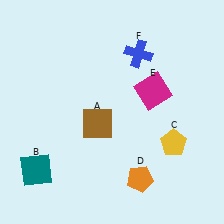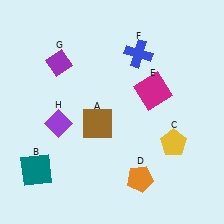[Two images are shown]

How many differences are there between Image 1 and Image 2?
There are 2 differences between the two images.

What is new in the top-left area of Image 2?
A purple diamond (G) was added in the top-left area of Image 2.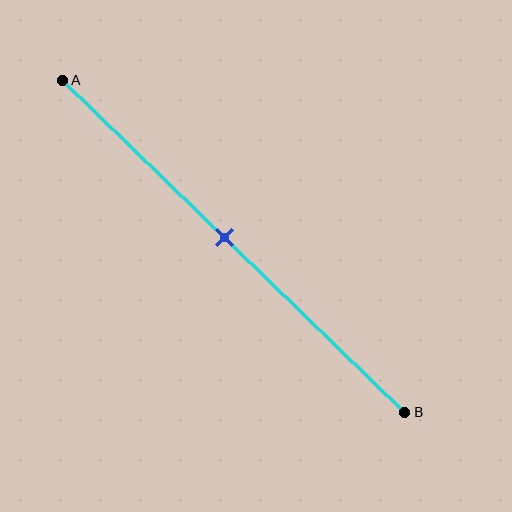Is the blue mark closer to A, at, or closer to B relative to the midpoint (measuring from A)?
The blue mark is approximately at the midpoint of segment AB.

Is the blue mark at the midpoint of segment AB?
Yes, the mark is approximately at the midpoint.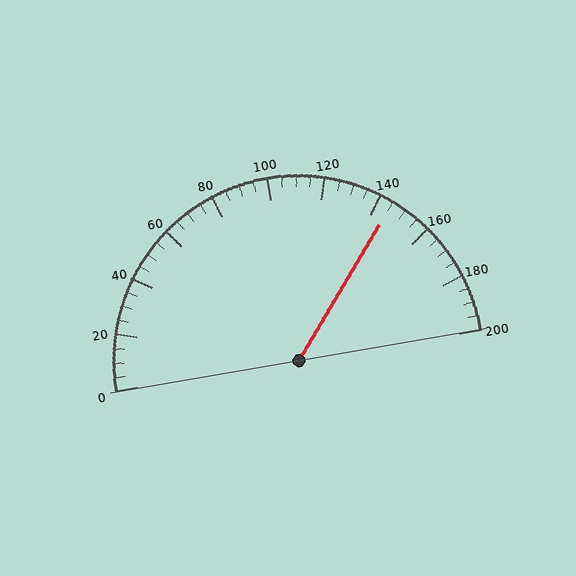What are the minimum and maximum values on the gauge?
The gauge ranges from 0 to 200.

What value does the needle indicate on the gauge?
The needle indicates approximately 145.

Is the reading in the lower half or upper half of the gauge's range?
The reading is in the upper half of the range (0 to 200).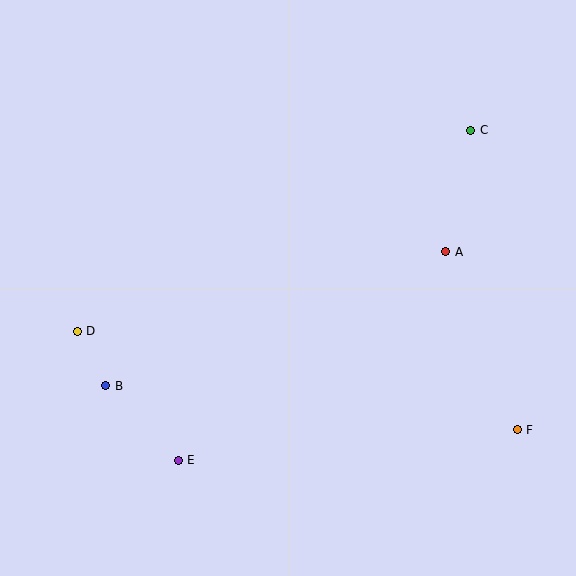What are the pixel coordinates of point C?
Point C is at (471, 130).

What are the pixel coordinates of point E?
Point E is at (178, 460).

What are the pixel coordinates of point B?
Point B is at (106, 386).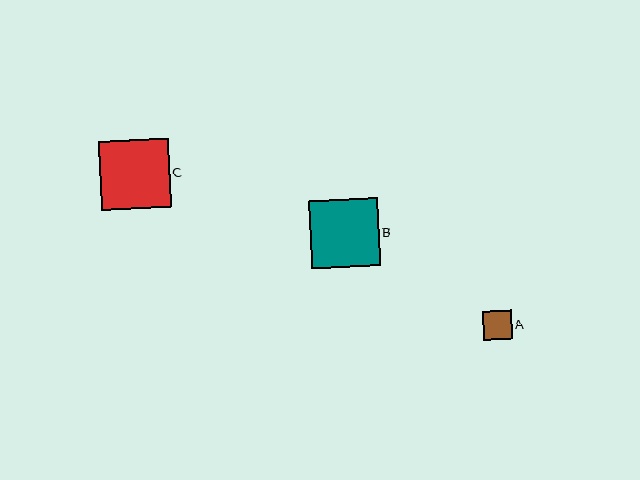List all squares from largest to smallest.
From largest to smallest: C, B, A.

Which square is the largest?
Square C is the largest with a size of approximately 70 pixels.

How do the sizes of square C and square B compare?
Square C and square B are approximately the same size.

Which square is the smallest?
Square A is the smallest with a size of approximately 29 pixels.